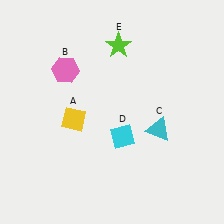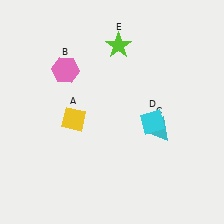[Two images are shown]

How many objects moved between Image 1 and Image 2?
1 object moved between the two images.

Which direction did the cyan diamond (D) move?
The cyan diamond (D) moved right.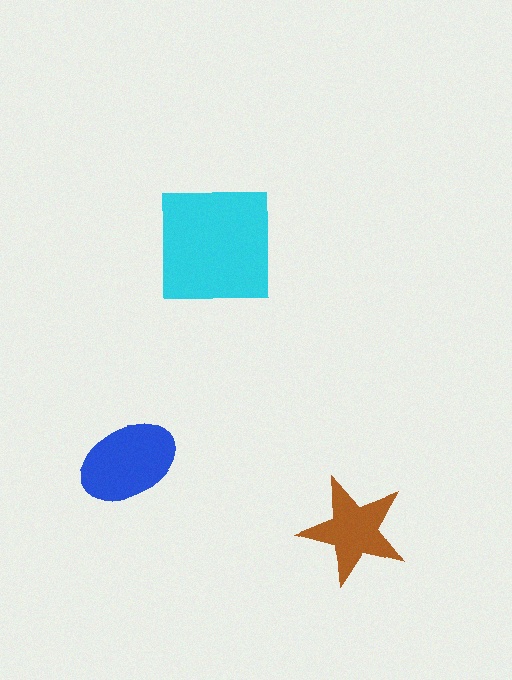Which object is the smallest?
The brown star.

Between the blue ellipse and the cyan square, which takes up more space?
The cyan square.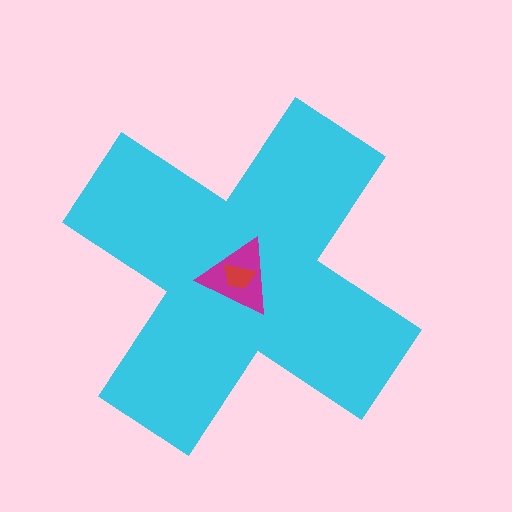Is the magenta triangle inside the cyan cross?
Yes.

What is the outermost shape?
The cyan cross.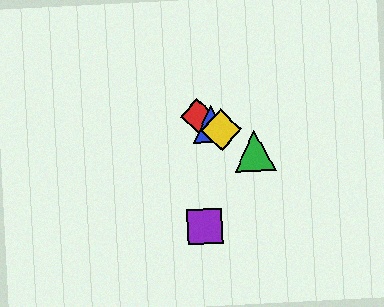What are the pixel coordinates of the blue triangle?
The blue triangle is at (211, 124).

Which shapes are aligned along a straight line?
The red diamond, the blue triangle, the green triangle, the yellow diamond are aligned along a straight line.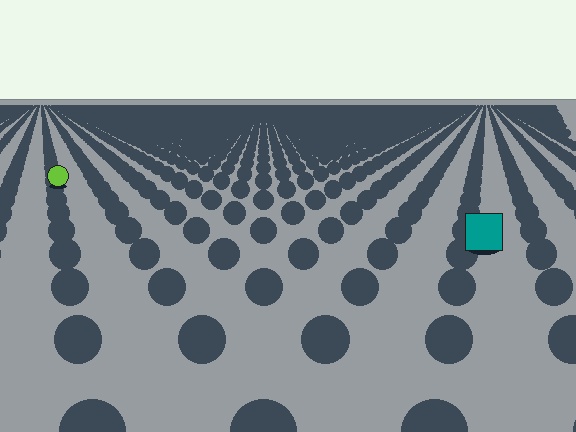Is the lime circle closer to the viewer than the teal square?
No. The teal square is closer — you can tell from the texture gradient: the ground texture is coarser near it.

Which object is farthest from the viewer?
The lime circle is farthest from the viewer. It appears smaller and the ground texture around it is denser.